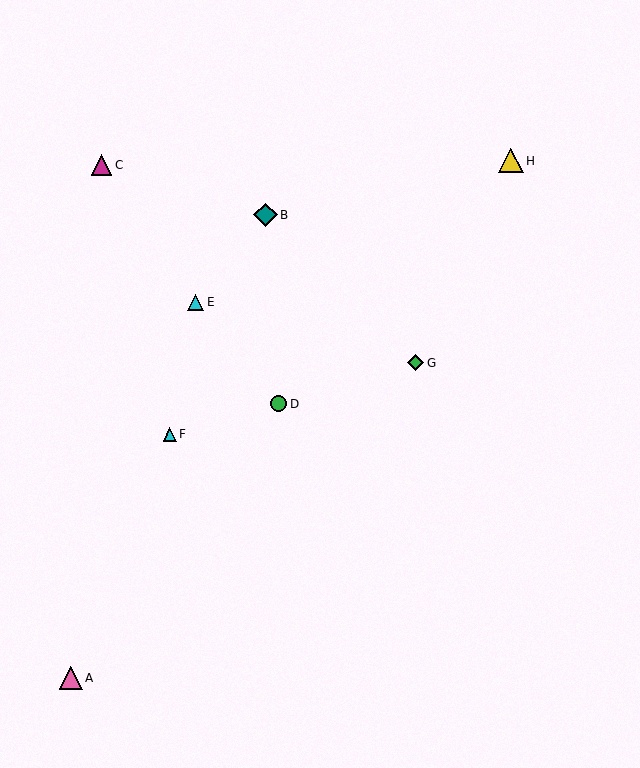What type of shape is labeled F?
Shape F is a cyan triangle.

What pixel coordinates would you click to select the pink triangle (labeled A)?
Click at (71, 678) to select the pink triangle A.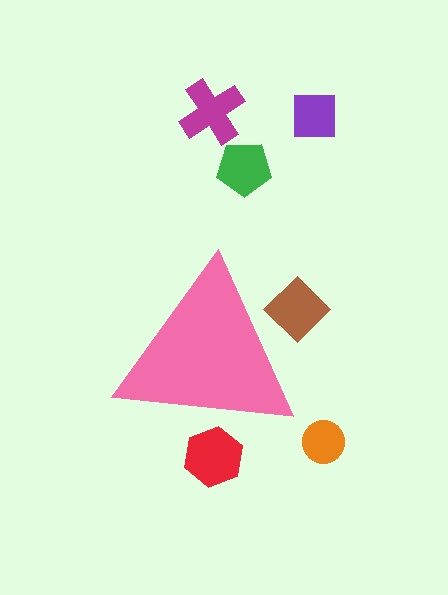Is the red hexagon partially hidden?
Yes, the red hexagon is partially hidden behind the pink triangle.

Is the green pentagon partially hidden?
No, the green pentagon is fully visible.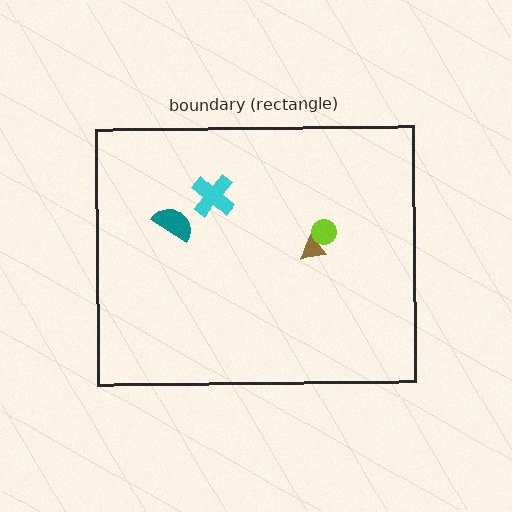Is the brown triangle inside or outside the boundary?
Inside.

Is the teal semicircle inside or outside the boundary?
Inside.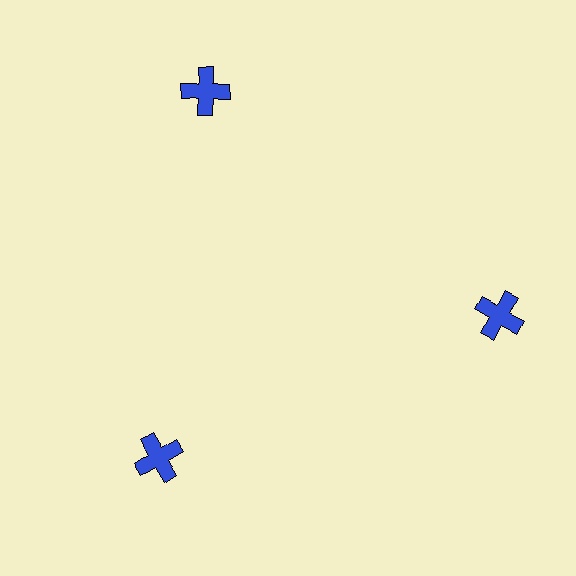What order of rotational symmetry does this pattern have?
This pattern has 3-fold rotational symmetry.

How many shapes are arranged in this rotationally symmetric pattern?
There are 3 shapes, arranged in 3 groups of 1.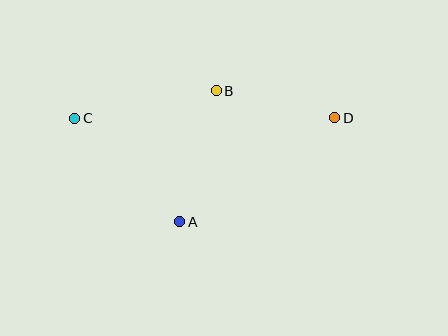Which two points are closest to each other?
Points B and D are closest to each other.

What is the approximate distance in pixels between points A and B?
The distance between A and B is approximately 136 pixels.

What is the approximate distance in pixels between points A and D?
The distance between A and D is approximately 186 pixels.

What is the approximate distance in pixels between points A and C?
The distance between A and C is approximately 147 pixels.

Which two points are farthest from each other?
Points C and D are farthest from each other.